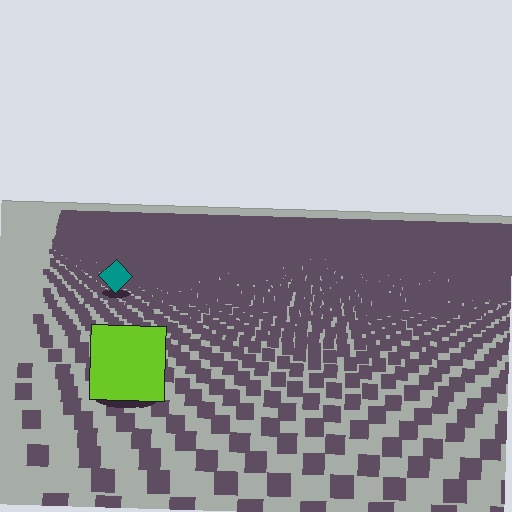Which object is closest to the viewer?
The lime square is closest. The texture marks near it are larger and more spread out.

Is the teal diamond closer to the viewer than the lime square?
No. The lime square is closer — you can tell from the texture gradient: the ground texture is coarser near it.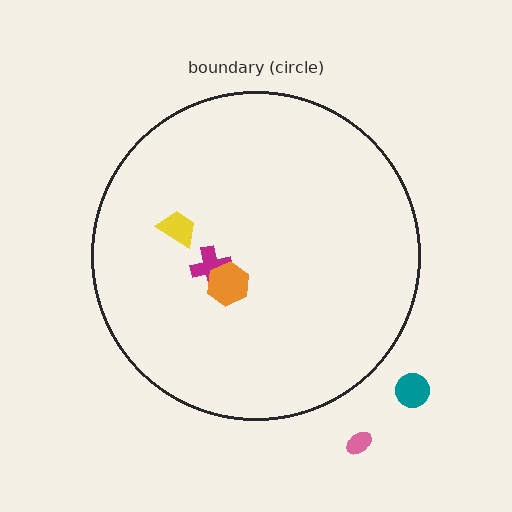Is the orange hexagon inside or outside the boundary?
Inside.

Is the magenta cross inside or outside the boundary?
Inside.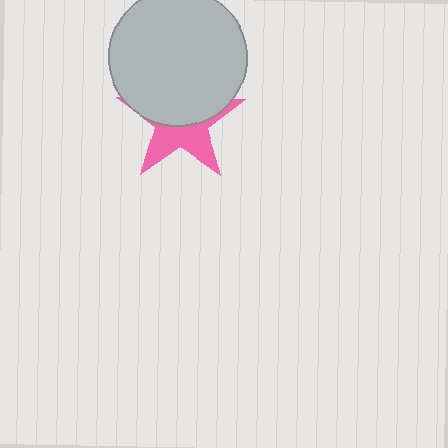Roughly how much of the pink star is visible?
A small part of it is visible (roughly 45%).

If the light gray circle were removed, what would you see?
You would see the complete pink star.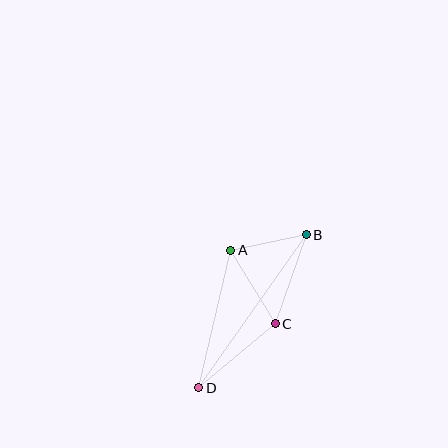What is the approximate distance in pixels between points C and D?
The distance between C and D is approximately 100 pixels.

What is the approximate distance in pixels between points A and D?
The distance between A and D is approximately 141 pixels.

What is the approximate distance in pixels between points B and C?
The distance between B and C is approximately 94 pixels.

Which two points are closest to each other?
Points A and B are closest to each other.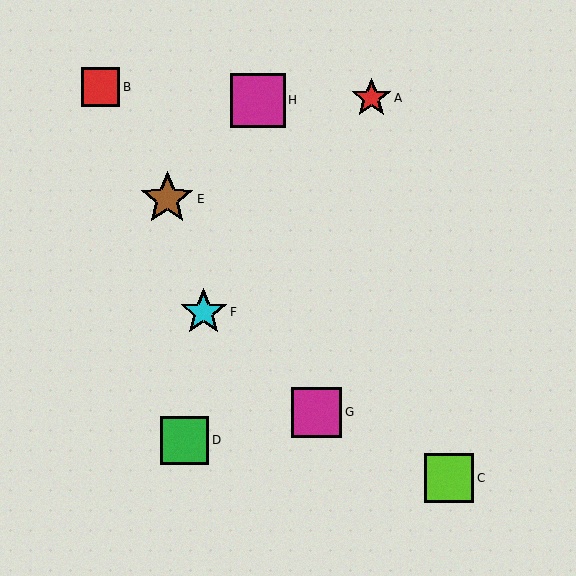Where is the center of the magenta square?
The center of the magenta square is at (317, 412).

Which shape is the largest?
The magenta square (labeled H) is the largest.